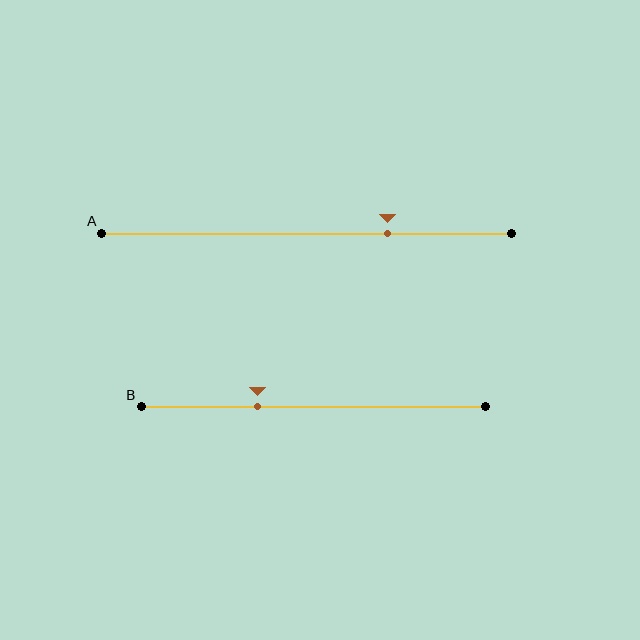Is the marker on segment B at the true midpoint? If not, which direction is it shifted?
No, the marker on segment B is shifted to the left by about 16% of the segment length.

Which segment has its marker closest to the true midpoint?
Segment B has its marker closest to the true midpoint.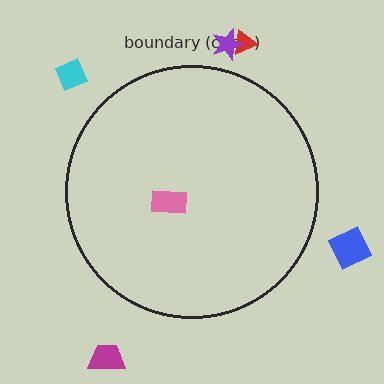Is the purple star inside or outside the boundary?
Outside.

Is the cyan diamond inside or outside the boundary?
Outside.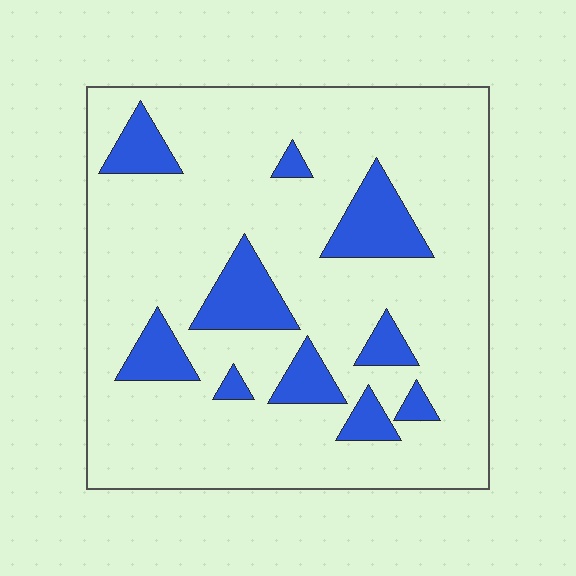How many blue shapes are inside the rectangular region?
10.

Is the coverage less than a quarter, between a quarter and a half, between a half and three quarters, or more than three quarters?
Less than a quarter.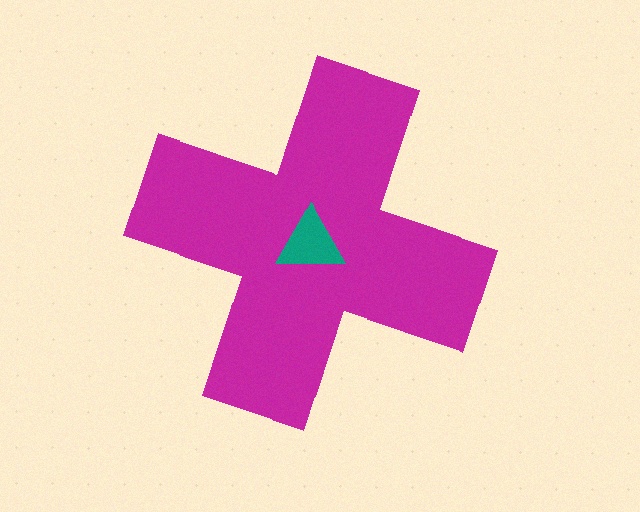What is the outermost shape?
The magenta cross.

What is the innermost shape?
The teal triangle.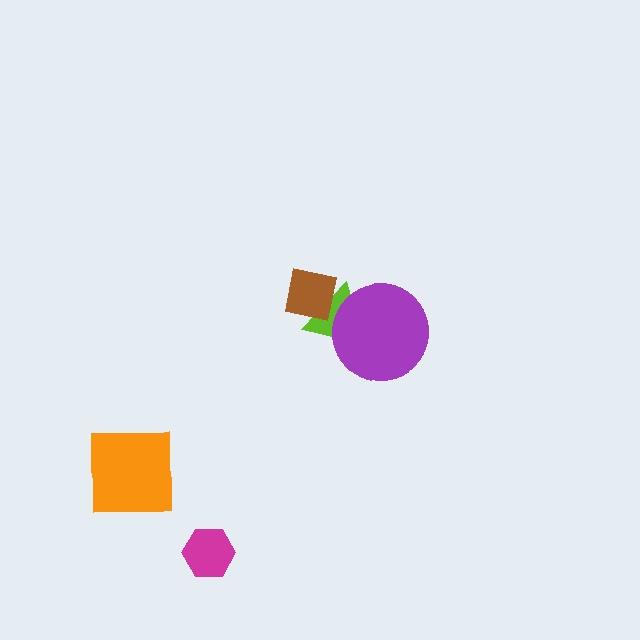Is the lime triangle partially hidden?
Yes, it is partially covered by another shape.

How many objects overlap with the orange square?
0 objects overlap with the orange square.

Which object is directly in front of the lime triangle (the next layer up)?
The purple circle is directly in front of the lime triangle.